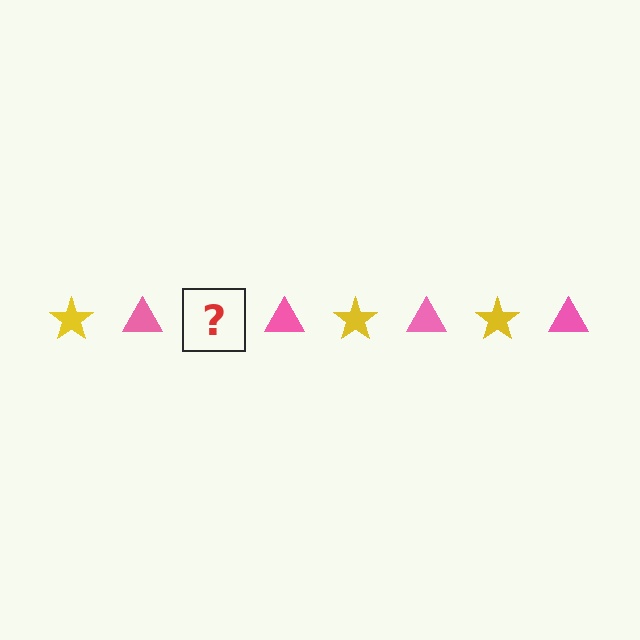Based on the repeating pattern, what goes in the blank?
The blank should be a yellow star.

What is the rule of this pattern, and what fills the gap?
The rule is that the pattern alternates between yellow star and pink triangle. The gap should be filled with a yellow star.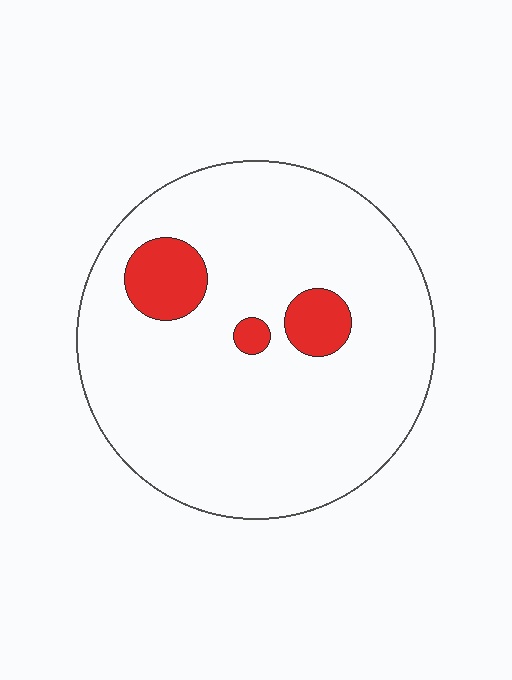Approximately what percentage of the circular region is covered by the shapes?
Approximately 10%.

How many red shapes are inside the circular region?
3.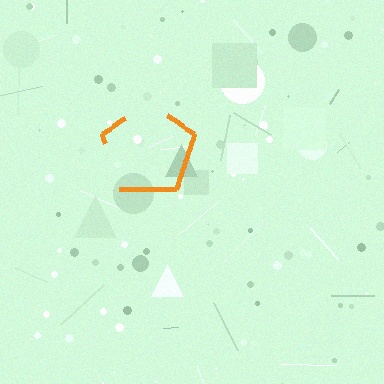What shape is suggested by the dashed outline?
The dashed outline suggests a pentagon.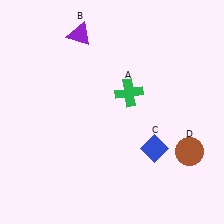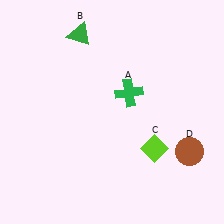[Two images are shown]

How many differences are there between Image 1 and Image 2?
There are 2 differences between the two images.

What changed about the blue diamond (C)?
In Image 1, C is blue. In Image 2, it changed to lime.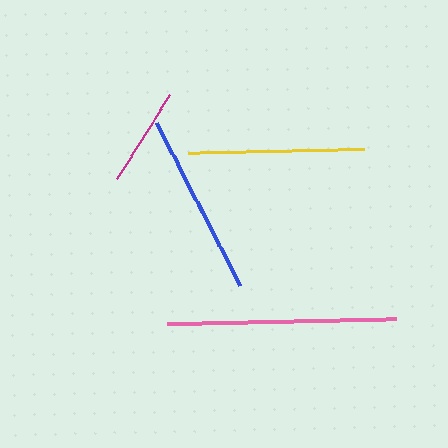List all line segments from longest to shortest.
From longest to shortest: pink, blue, yellow, magenta.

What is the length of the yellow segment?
The yellow segment is approximately 176 pixels long.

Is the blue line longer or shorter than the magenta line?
The blue line is longer than the magenta line.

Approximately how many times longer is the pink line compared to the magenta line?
The pink line is approximately 2.3 times the length of the magenta line.